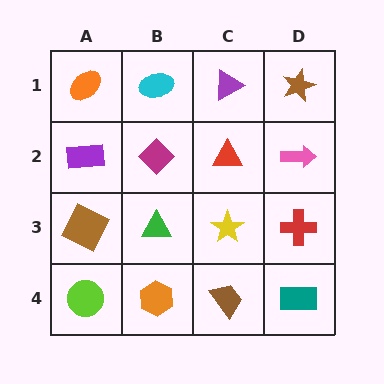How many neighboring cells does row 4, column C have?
3.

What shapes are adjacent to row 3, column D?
A pink arrow (row 2, column D), a teal rectangle (row 4, column D), a yellow star (row 3, column C).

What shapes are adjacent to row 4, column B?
A green triangle (row 3, column B), a lime circle (row 4, column A), a brown trapezoid (row 4, column C).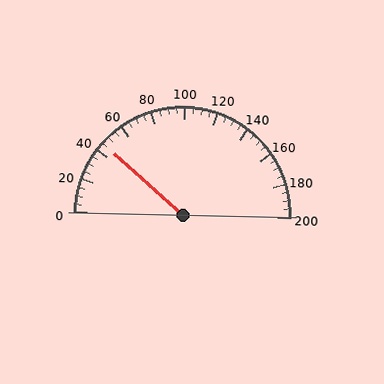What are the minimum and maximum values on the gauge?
The gauge ranges from 0 to 200.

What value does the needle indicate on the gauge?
The needle indicates approximately 45.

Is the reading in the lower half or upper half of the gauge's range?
The reading is in the lower half of the range (0 to 200).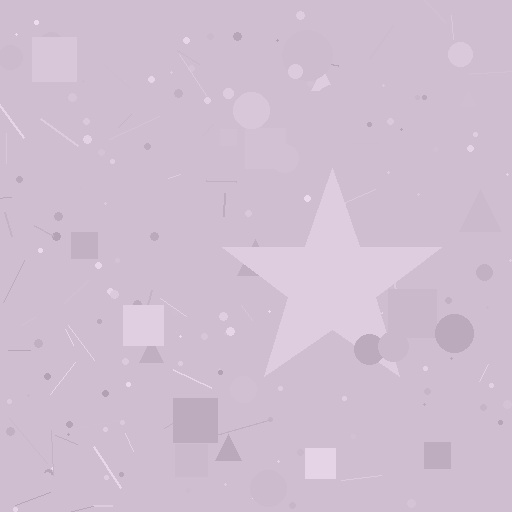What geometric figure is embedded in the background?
A star is embedded in the background.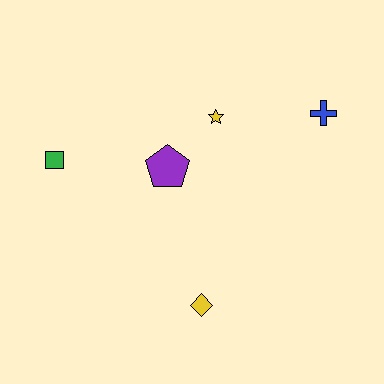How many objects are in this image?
There are 5 objects.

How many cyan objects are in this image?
There are no cyan objects.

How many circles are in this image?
There are no circles.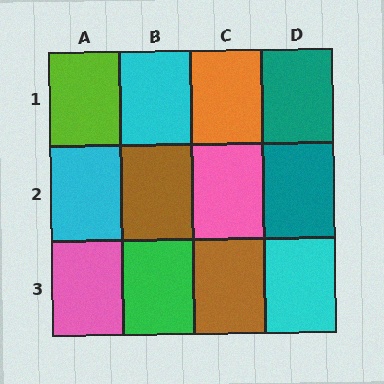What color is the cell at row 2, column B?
Brown.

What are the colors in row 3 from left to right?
Pink, green, brown, cyan.